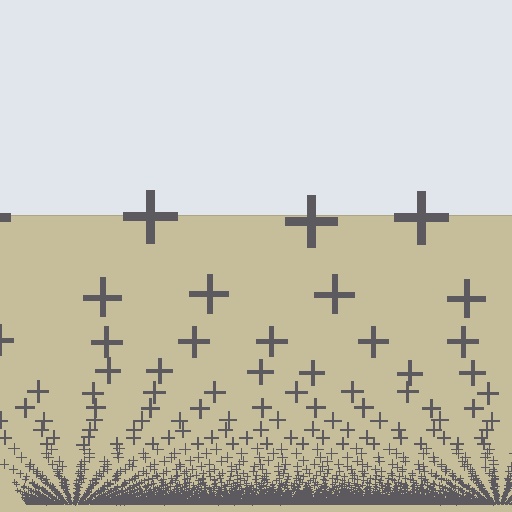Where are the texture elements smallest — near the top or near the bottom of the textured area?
Near the bottom.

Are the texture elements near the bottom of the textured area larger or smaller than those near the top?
Smaller. The gradient is inverted — elements near the bottom are smaller and denser.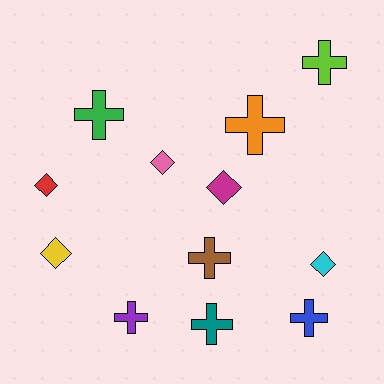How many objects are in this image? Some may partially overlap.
There are 12 objects.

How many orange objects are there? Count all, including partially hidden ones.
There is 1 orange object.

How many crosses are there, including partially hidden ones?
There are 7 crosses.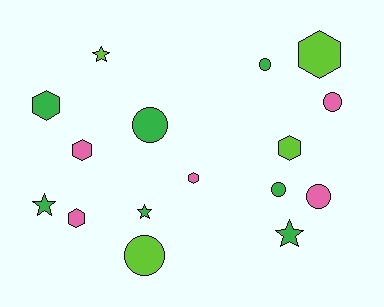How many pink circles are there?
There are 2 pink circles.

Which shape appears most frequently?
Hexagon, with 6 objects.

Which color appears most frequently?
Green, with 7 objects.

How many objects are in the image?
There are 16 objects.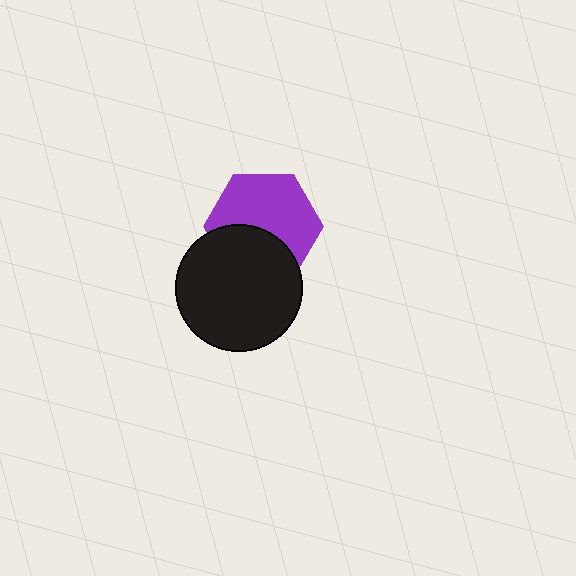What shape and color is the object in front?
The object in front is a black circle.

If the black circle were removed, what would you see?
You would see the complete purple hexagon.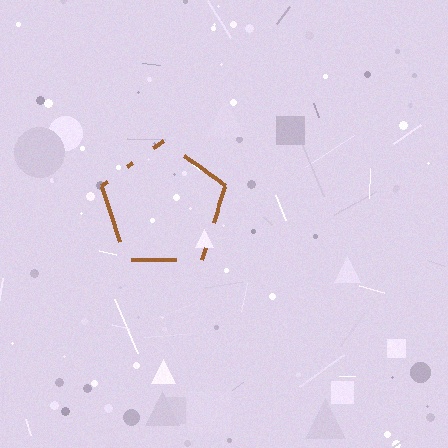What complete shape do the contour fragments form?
The contour fragments form a pentagon.